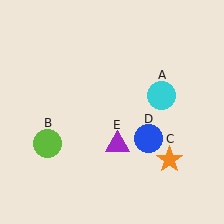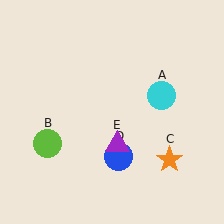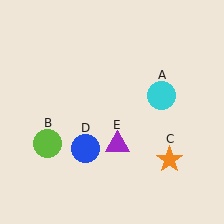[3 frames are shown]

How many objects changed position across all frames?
1 object changed position: blue circle (object D).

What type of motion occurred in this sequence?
The blue circle (object D) rotated clockwise around the center of the scene.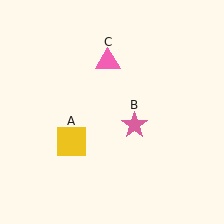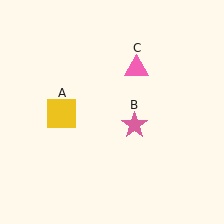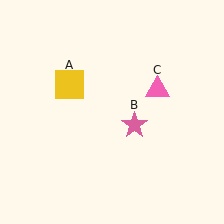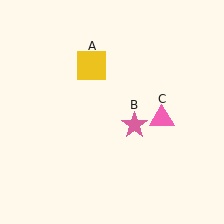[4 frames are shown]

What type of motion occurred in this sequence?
The yellow square (object A), pink triangle (object C) rotated clockwise around the center of the scene.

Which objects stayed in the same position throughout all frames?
Pink star (object B) remained stationary.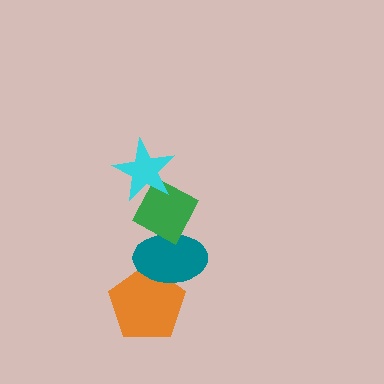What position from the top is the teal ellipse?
The teal ellipse is 3rd from the top.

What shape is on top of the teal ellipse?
The green diamond is on top of the teal ellipse.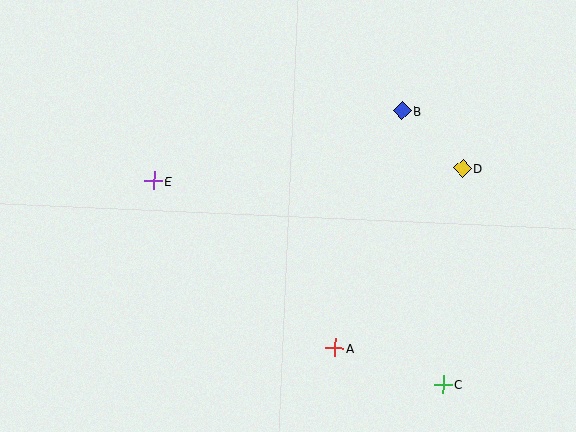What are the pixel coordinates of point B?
Point B is at (402, 110).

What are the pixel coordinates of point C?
Point C is at (443, 384).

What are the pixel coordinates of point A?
Point A is at (335, 348).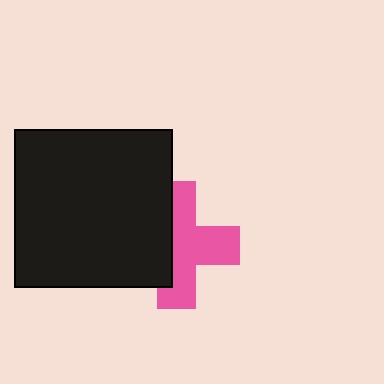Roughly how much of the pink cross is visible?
About half of it is visible (roughly 58%).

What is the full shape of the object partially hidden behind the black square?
The partially hidden object is a pink cross.